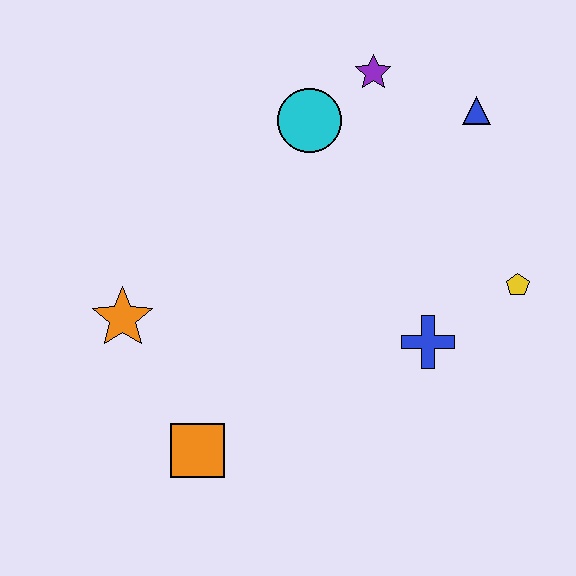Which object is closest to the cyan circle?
The purple star is closest to the cyan circle.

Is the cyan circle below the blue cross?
No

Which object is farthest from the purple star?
The orange square is farthest from the purple star.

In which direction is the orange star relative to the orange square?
The orange star is above the orange square.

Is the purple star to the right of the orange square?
Yes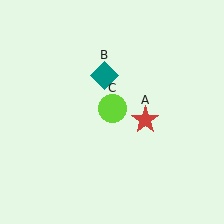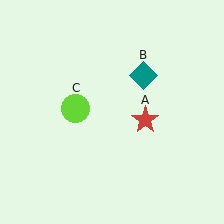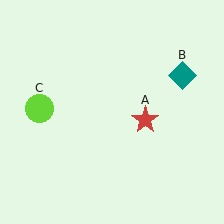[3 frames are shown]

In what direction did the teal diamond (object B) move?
The teal diamond (object B) moved right.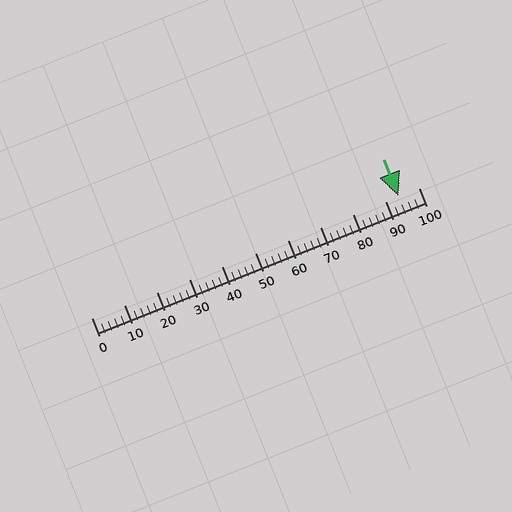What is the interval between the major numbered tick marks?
The major tick marks are spaced 10 units apart.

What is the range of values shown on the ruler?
The ruler shows values from 0 to 100.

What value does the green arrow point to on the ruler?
The green arrow points to approximately 94.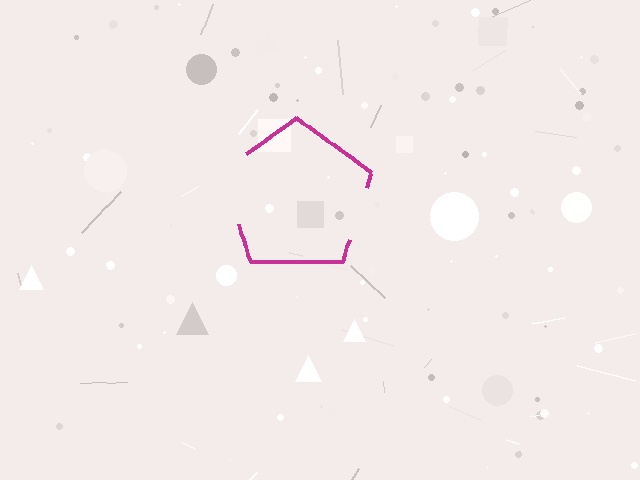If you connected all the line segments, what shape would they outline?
They would outline a pentagon.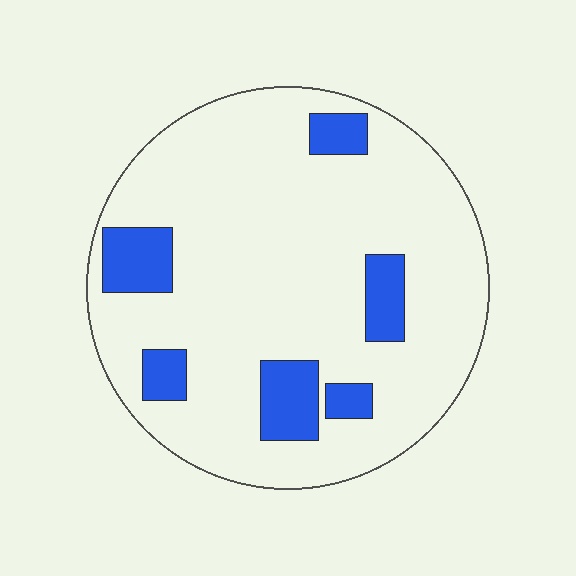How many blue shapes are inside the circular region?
6.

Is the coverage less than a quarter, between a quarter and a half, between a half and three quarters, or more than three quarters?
Less than a quarter.